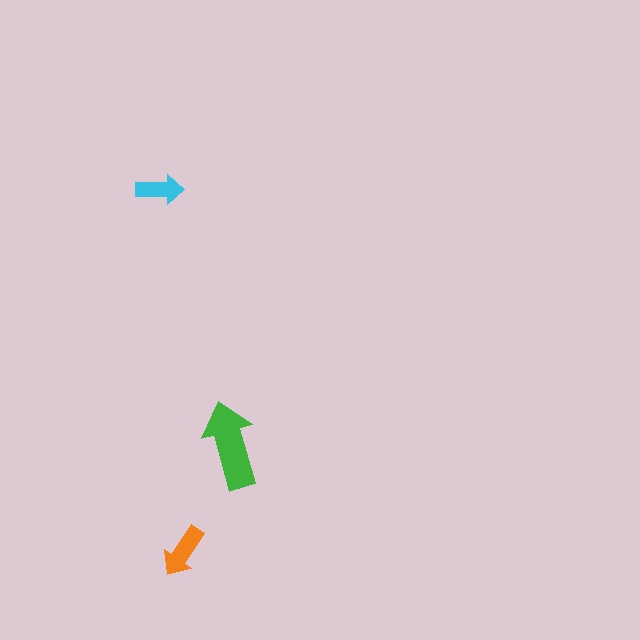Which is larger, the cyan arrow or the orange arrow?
The orange one.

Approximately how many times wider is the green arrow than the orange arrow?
About 1.5 times wider.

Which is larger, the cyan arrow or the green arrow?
The green one.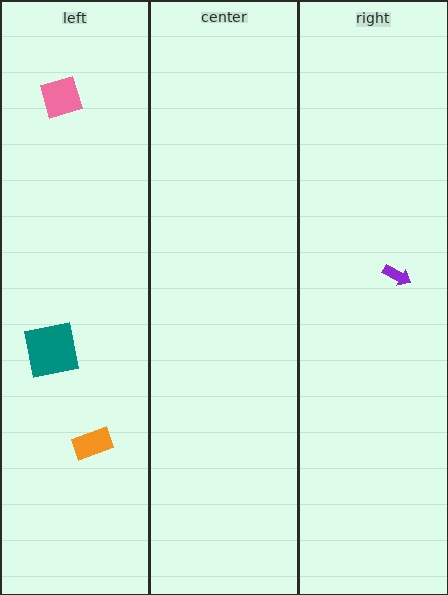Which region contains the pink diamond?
The left region.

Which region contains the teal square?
The left region.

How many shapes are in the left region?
3.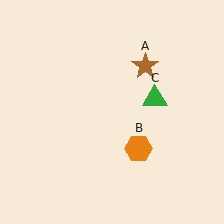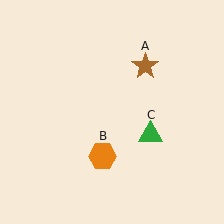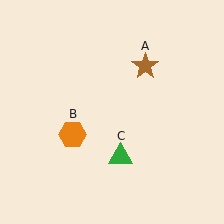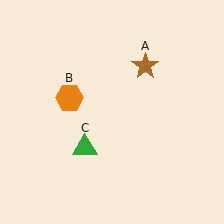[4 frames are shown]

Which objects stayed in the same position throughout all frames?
Brown star (object A) remained stationary.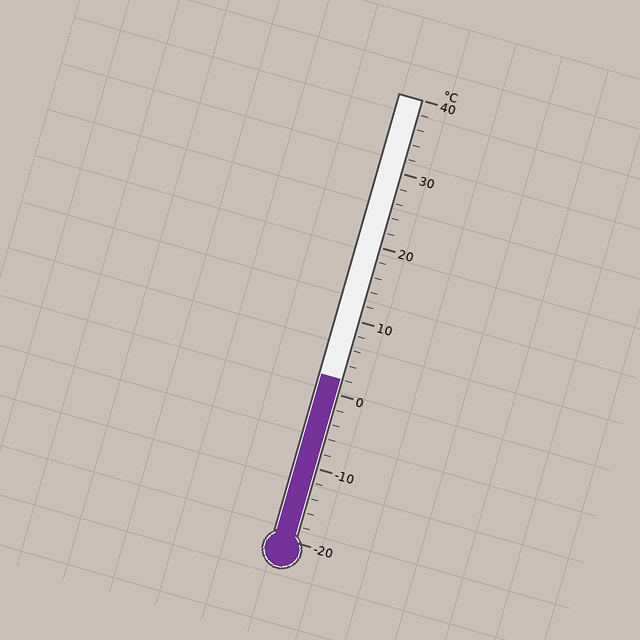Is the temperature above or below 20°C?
The temperature is below 20°C.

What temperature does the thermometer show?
The thermometer shows approximately 2°C.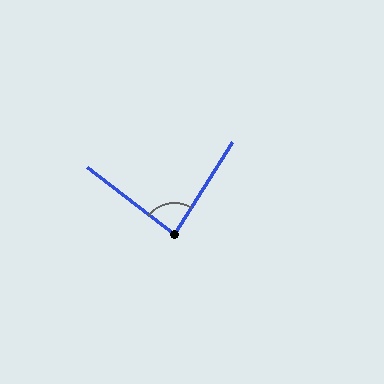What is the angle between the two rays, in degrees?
Approximately 84 degrees.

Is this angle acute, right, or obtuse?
It is acute.